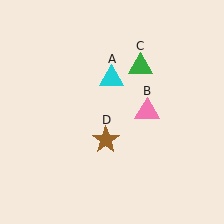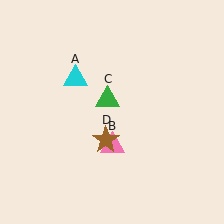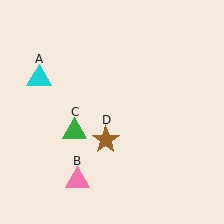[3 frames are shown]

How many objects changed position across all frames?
3 objects changed position: cyan triangle (object A), pink triangle (object B), green triangle (object C).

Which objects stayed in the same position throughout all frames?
Brown star (object D) remained stationary.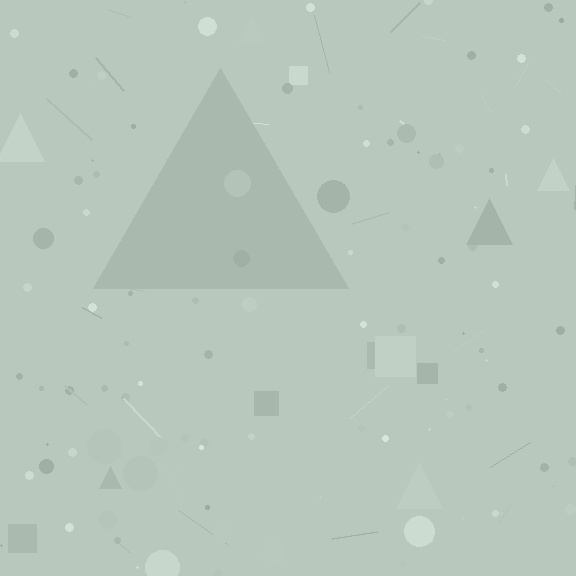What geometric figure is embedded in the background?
A triangle is embedded in the background.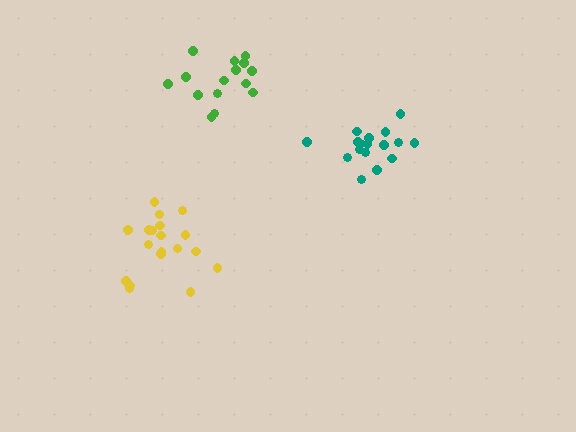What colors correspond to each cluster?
The clusters are colored: teal, yellow, green.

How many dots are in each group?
Group 1: 17 dots, Group 2: 19 dots, Group 3: 15 dots (51 total).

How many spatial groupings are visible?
There are 3 spatial groupings.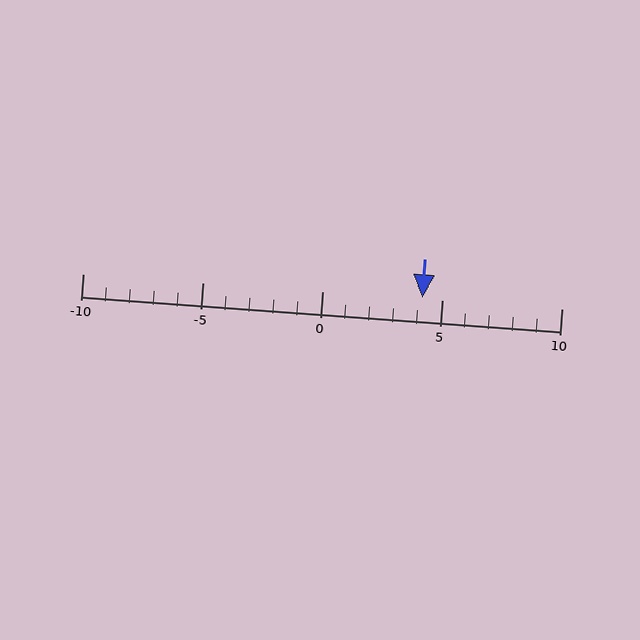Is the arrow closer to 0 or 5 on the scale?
The arrow is closer to 5.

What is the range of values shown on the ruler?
The ruler shows values from -10 to 10.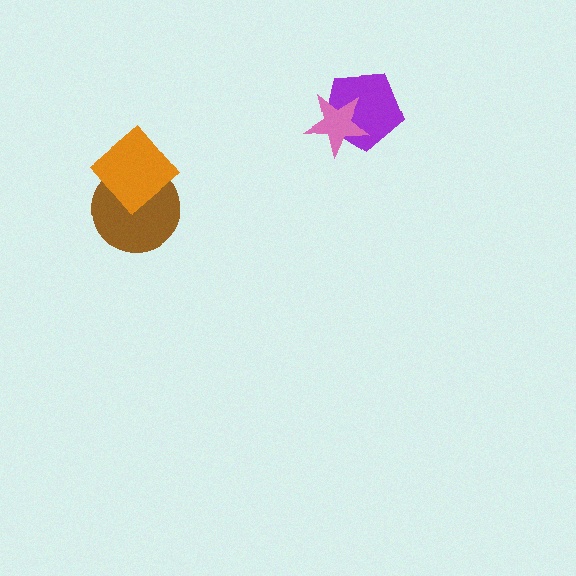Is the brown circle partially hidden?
Yes, it is partially covered by another shape.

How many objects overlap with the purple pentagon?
1 object overlaps with the purple pentagon.